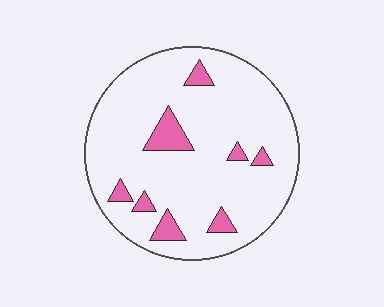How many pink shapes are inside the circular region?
8.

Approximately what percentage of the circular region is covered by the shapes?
Approximately 10%.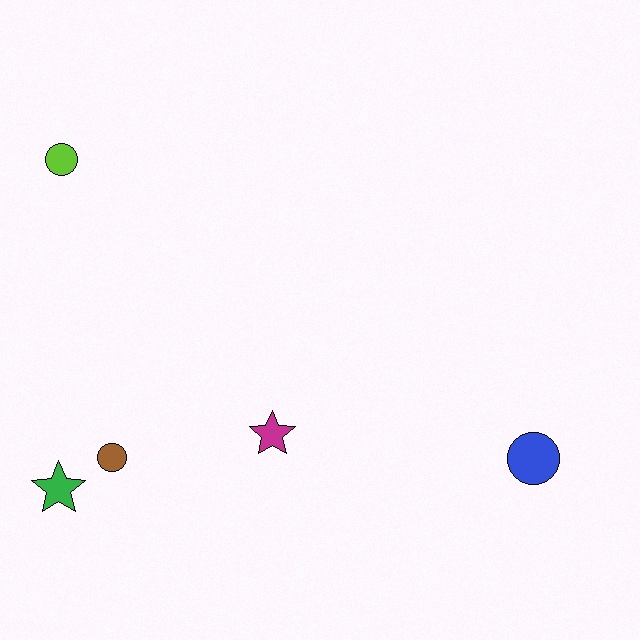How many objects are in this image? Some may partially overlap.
There are 5 objects.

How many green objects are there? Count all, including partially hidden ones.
There is 1 green object.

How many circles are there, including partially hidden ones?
There are 3 circles.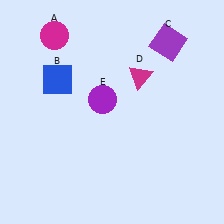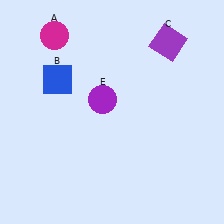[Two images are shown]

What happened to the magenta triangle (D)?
The magenta triangle (D) was removed in Image 2. It was in the top-right area of Image 1.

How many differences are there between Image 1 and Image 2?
There is 1 difference between the two images.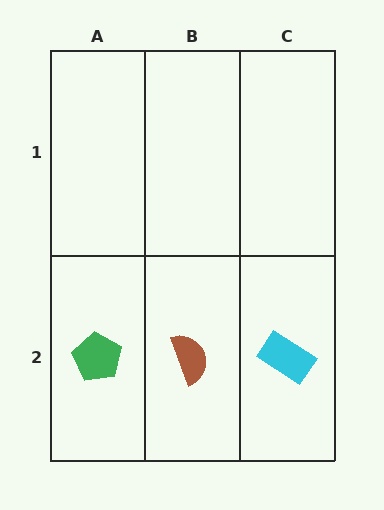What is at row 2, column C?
A cyan rectangle.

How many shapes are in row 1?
0 shapes.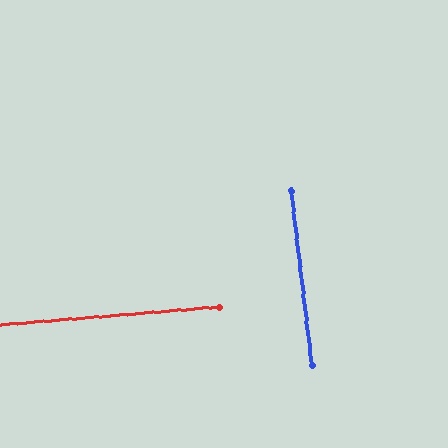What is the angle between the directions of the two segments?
Approximately 88 degrees.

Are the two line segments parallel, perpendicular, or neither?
Perpendicular — they meet at approximately 88°.